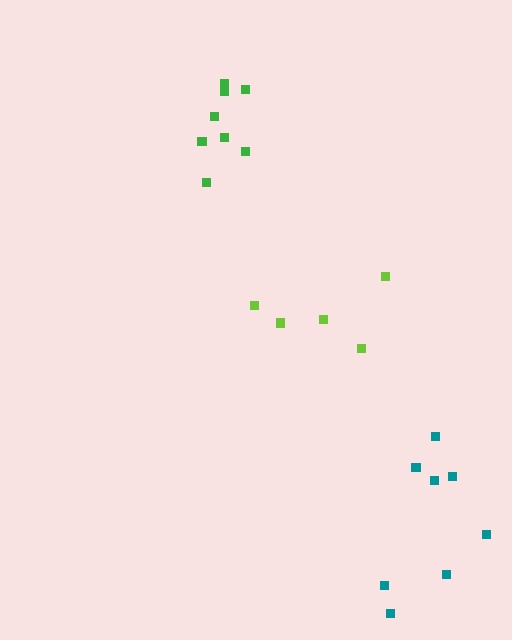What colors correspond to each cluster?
The clusters are colored: lime, green, teal.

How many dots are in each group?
Group 1: 5 dots, Group 2: 8 dots, Group 3: 8 dots (21 total).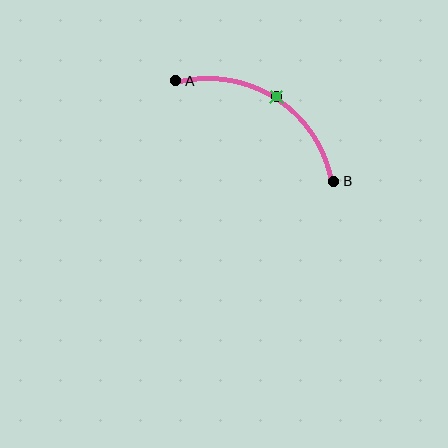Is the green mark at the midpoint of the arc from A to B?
Yes. The green mark lies on the arc at equal arc-length from both A and B — it is the arc midpoint.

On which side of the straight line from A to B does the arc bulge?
The arc bulges above the straight line connecting A and B.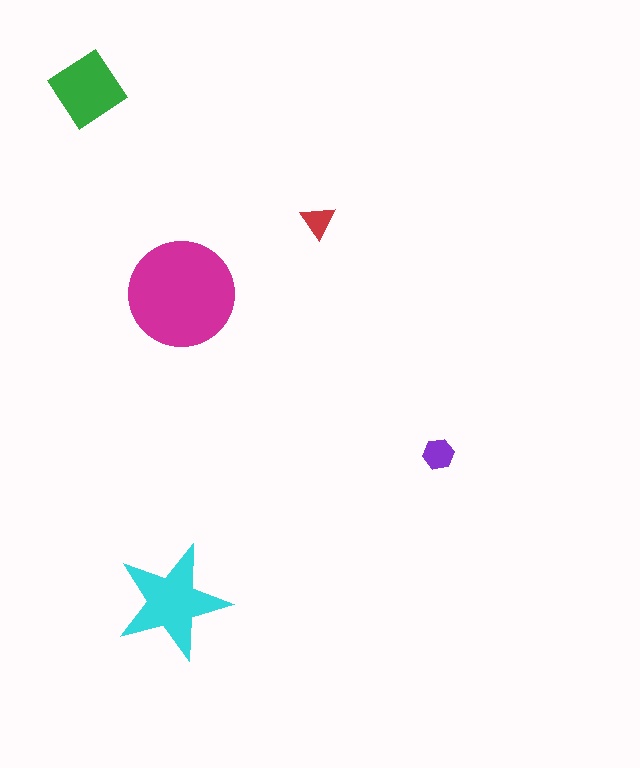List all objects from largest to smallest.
The magenta circle, the cyan star, the green diamond, the purple hexagon, the red triangle.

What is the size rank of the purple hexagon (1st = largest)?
4th.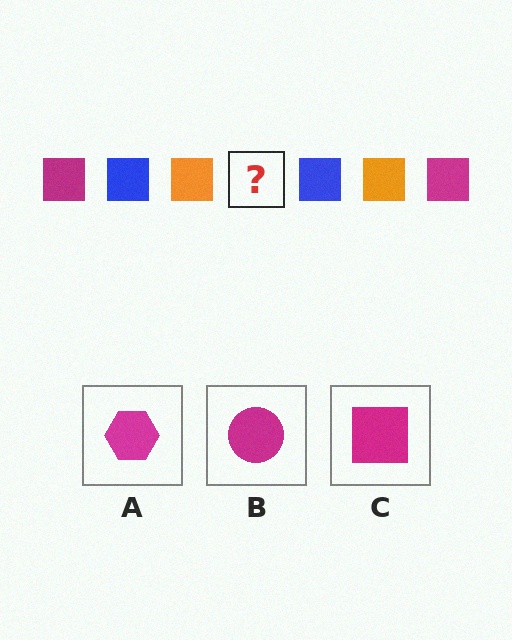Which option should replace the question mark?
Option C.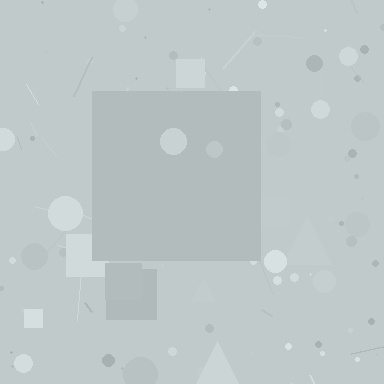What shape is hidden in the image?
A square is hidden in the image.